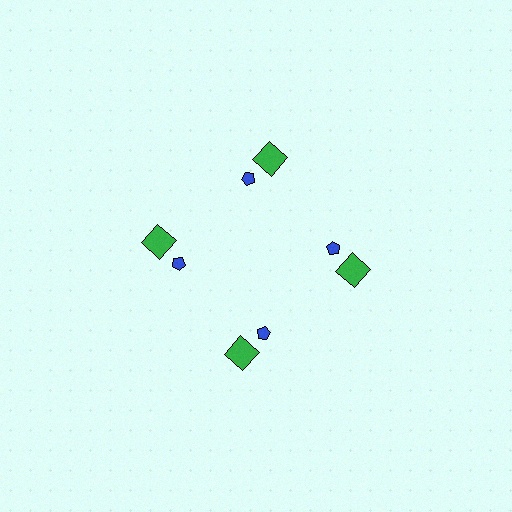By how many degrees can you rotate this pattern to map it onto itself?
The pattern maps onto itself every 90 degrees of rotation.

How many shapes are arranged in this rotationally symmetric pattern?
There are 8 shapes, arranged in 4 groups of 2.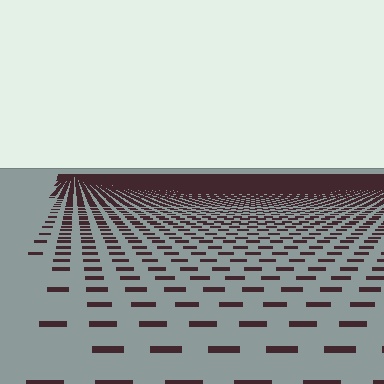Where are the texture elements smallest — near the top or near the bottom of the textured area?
Near the top.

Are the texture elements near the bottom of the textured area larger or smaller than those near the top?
Larger. Near the bottom, elements are closer to the viewer and appear at a bigger on-screen size.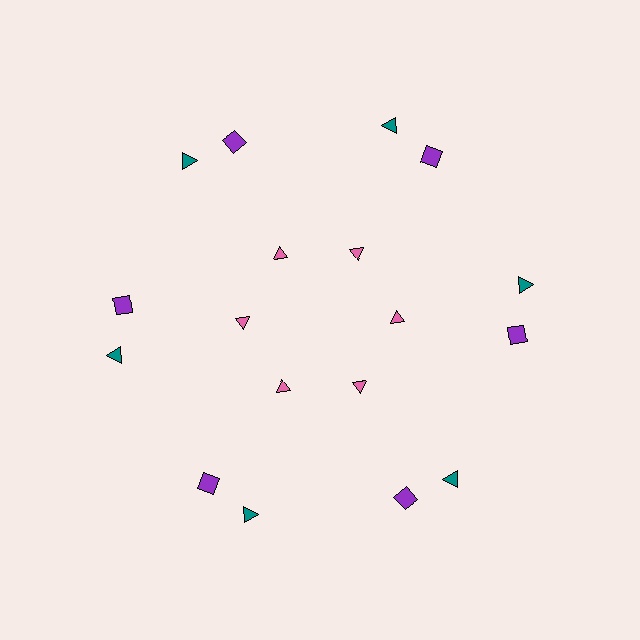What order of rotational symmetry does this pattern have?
This pattern has 6-fold rotational symmetry.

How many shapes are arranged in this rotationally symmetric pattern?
There are 18 shapes, arranged in 6 groups of 3.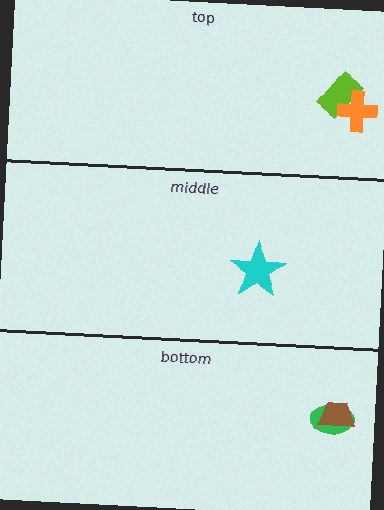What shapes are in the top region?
The lime rectangle, the orange cross.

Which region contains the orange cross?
The top region.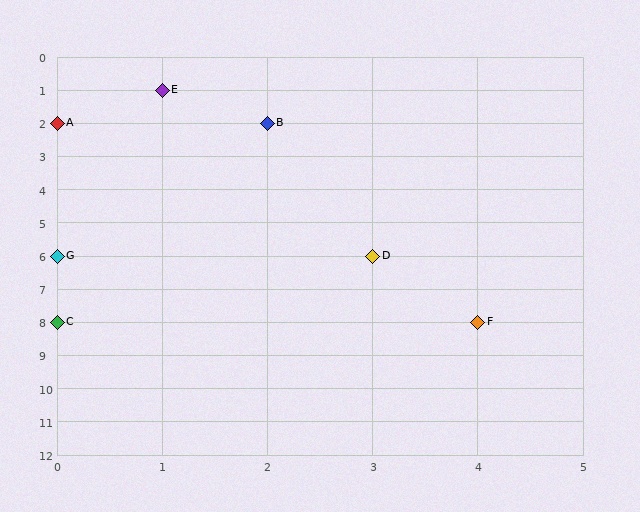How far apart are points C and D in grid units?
Points C and D are 3 columns and 2 rows apart (about 3.6 grid units diagonally).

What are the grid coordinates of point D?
Point D is at grid coordinates (3, 6).